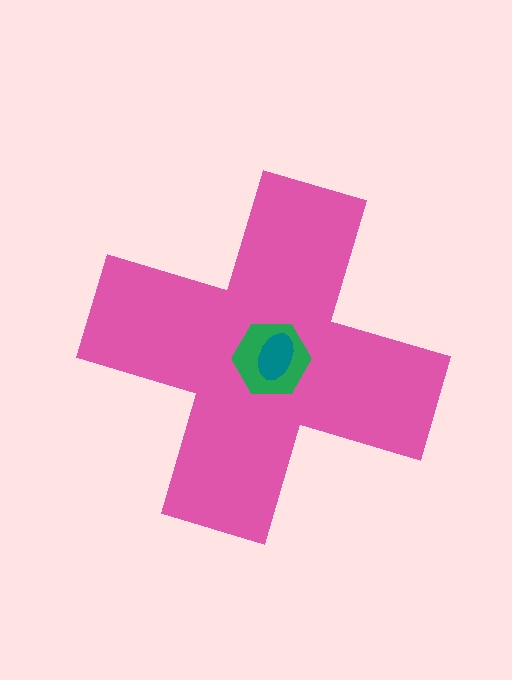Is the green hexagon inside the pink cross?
Yes.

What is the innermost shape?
The teal ellipse.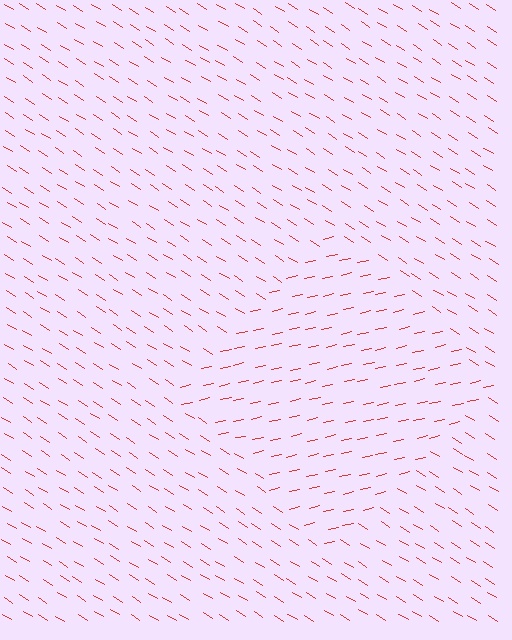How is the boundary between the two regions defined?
The boundary is defined purely by a change in line orientation (approximately 45 degrees difference). All lines are the same color and thickness.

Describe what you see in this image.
The image is filled with small red line segments. A diamond region in the image has lines oriented differently from the surrounding lines, creating a visible texture boundary.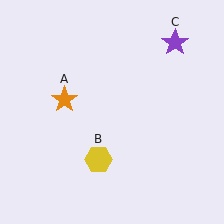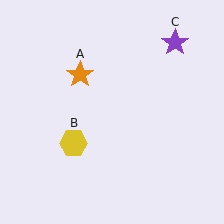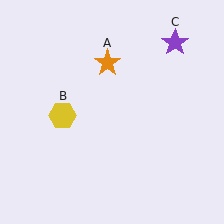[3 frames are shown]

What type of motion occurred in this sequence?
The orange star (object A), yellow hexagon (object B) rotated clockwise around the center of the scene.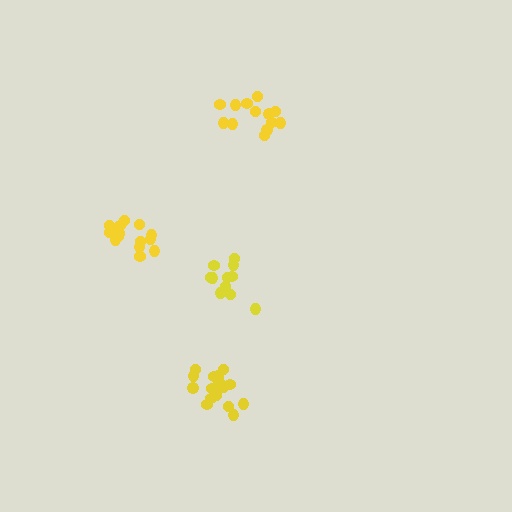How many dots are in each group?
Group 1: 13 dots, Group 2: 11 dots, Group 3: 16 dots, Group 4: 17 dots (57 total).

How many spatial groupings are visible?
There are 4 spatial groupings.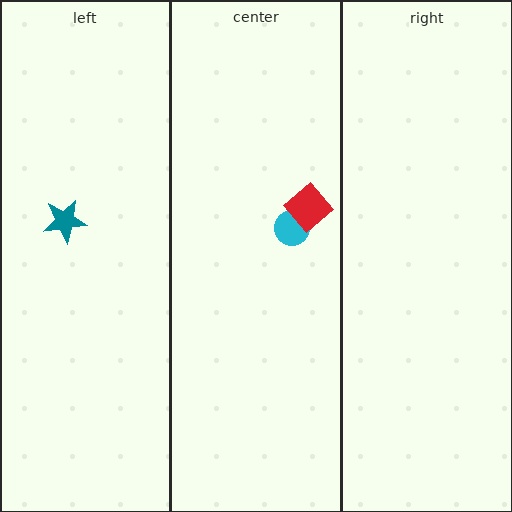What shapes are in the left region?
The teal star.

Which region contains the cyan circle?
The center region.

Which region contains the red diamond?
The center region.